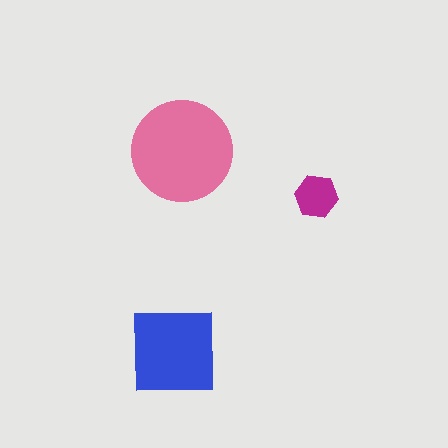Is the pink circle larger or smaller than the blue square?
Larger.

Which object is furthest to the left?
The blue square is leftmost.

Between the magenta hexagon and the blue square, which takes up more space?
The blue square.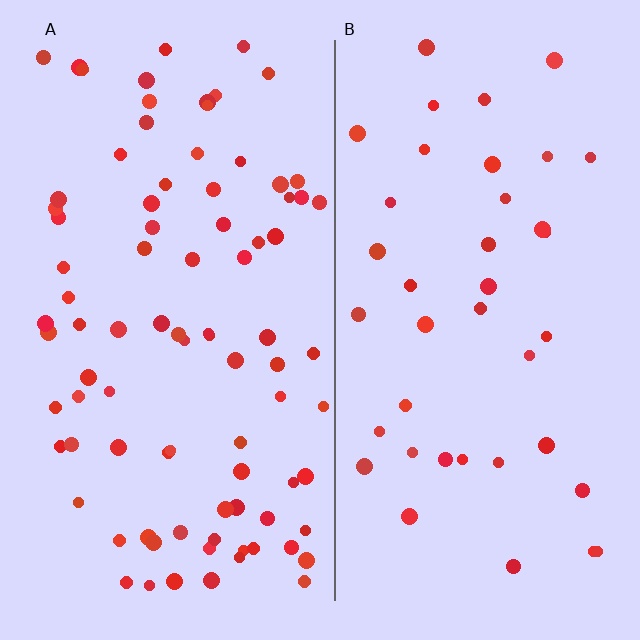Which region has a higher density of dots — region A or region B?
A (the left).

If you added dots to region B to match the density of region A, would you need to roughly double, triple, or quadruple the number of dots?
Approximately double.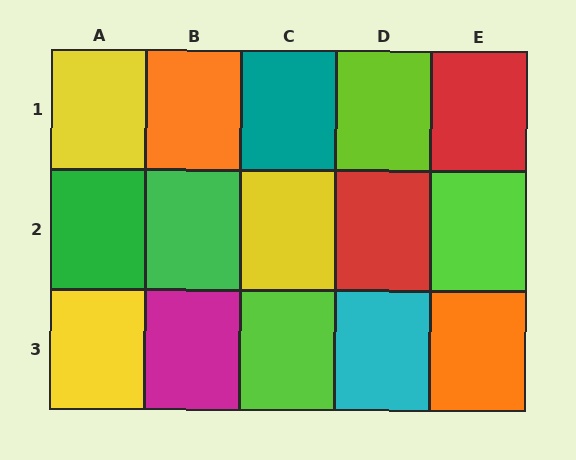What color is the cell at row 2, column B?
Green.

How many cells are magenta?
1 cell is magenta.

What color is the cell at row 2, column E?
Lime.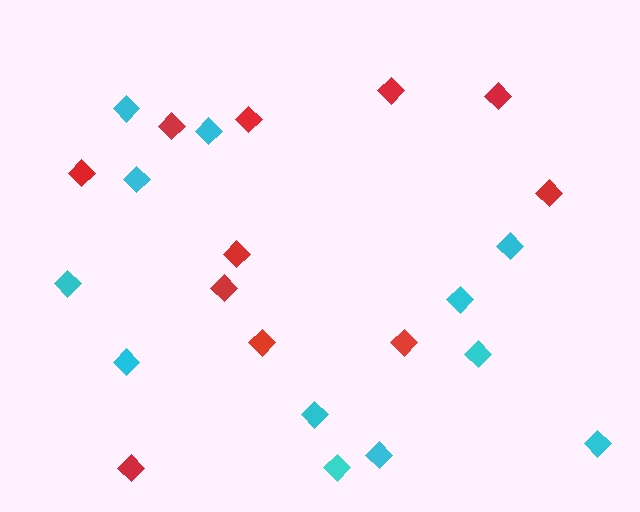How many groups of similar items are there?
There are 2 groups: one group of cyan diamonds (12) and one group of red diamonds (11).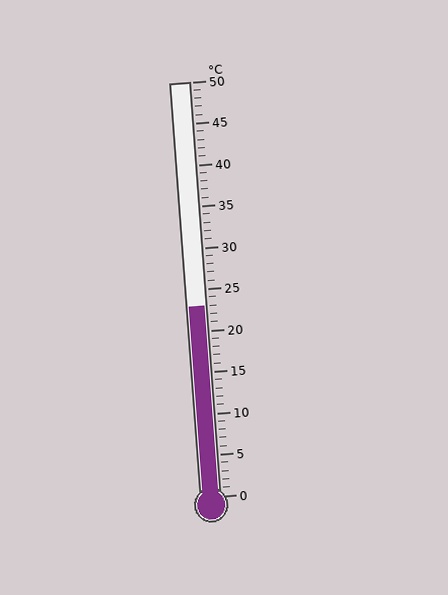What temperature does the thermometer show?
The thermometer shows approximately 23°C.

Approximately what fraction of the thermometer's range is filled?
The thermometer is filled to approximately 45% of its range.